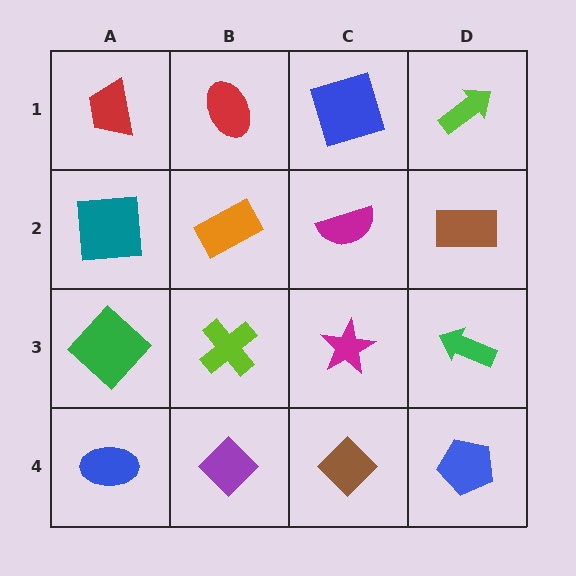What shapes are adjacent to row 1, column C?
A magenta semicircle (row 2, column C), a red ellipse (row 1, column B), a lime arrow (row 1, column D).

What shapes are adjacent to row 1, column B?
An orange rectangle (row 2, column B), a red trapezoid (row 1, column A), a blue square (row 1, column C).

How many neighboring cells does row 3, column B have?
4.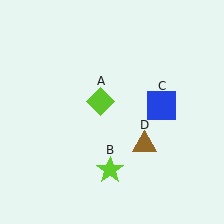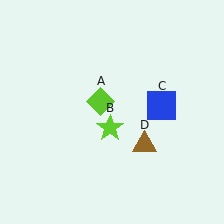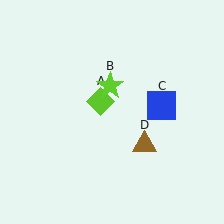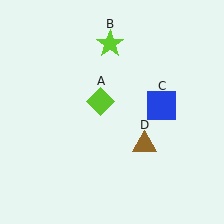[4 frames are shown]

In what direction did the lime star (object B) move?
The lime star (object B) moved up.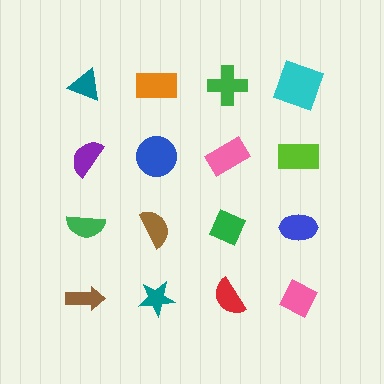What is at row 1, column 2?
An orange rectangle.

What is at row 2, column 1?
A purple semicircle.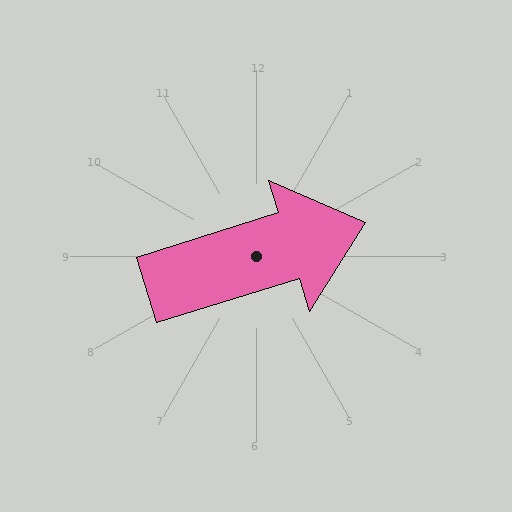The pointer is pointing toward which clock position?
Roughly 2 o'clock.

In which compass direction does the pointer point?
East.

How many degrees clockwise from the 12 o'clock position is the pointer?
Approximately 73 degrees.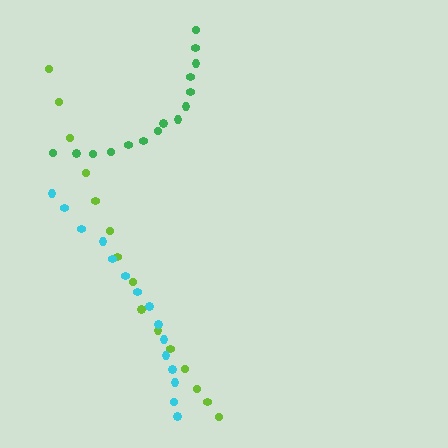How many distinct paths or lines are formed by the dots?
There are 3 distinct paths.